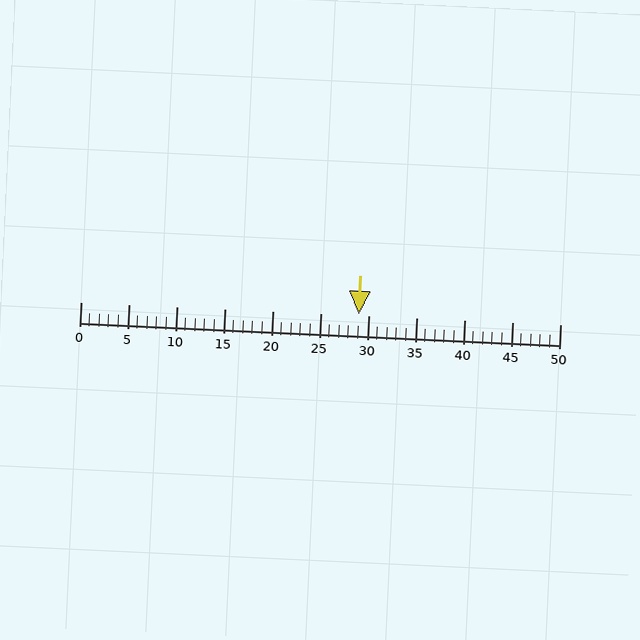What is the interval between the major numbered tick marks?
The major tick marks are spaced 5 units apart.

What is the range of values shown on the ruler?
The ruler shows values from 0 to 50.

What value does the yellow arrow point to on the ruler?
The yellow arrow points to approximately 29.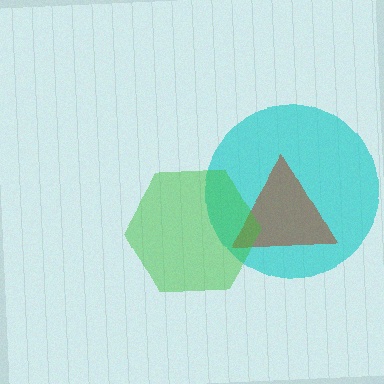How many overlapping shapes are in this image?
There are 3 overlapping shapes in the image.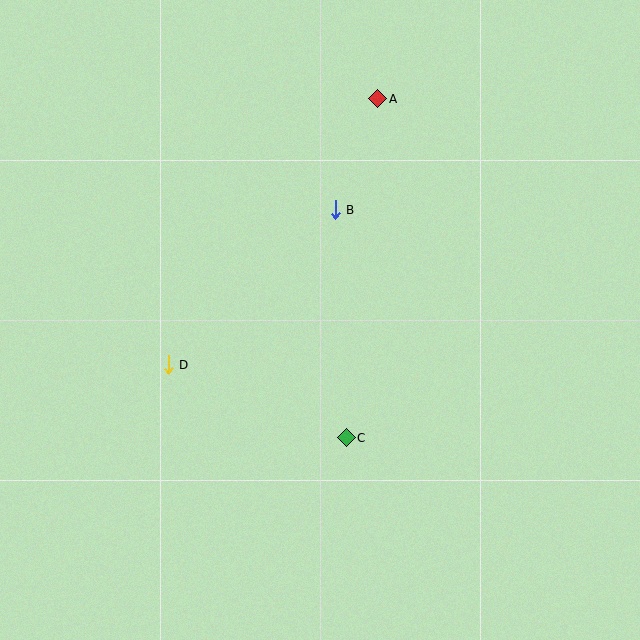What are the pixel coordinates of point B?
Point B is at (335, 210).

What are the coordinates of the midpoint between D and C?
The midpoint between D and C is at (257, 401).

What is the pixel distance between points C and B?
The distance between C and B is 228 pixels.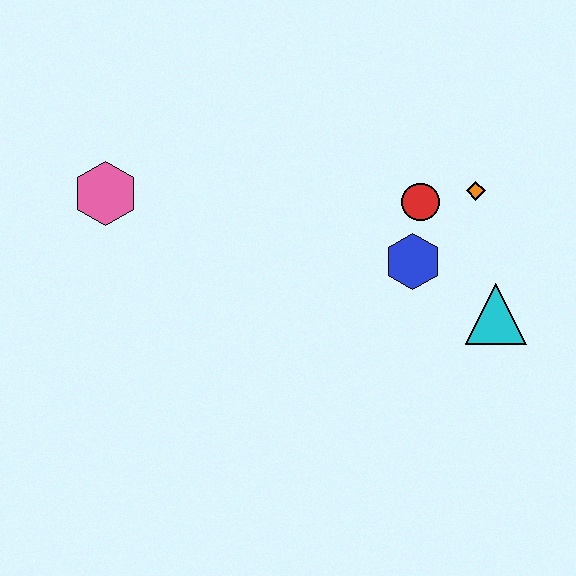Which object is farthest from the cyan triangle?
The pink hexagon is farthest from the cyan triangle.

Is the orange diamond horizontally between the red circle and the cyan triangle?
Yes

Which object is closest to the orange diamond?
The red circle is closest to the orange diamond.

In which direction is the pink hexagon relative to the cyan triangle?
The pink hexagon is to the left of the cyan triangle.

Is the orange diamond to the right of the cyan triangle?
No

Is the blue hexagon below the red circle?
Yes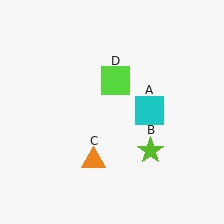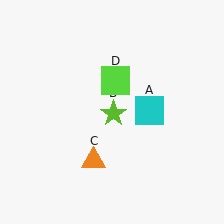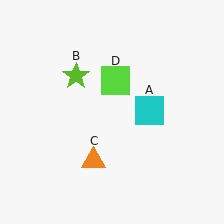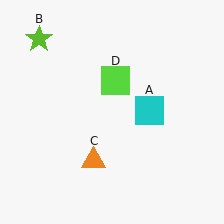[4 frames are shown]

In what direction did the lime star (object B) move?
The lime star (object B) moved up and to the left.